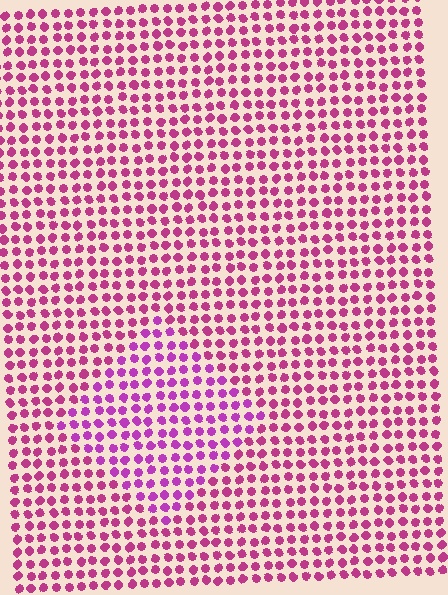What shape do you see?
I see a diamond.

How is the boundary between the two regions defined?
The boundary is defined purely by a slight shift in hue (about 25 degrees). Spacing, size, and orientation are identical on both sides.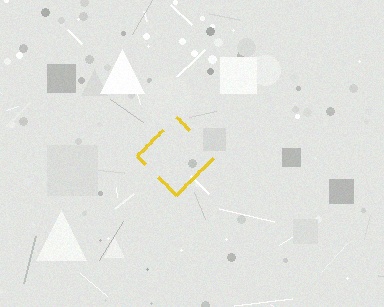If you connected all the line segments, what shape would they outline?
They would outline a diamond.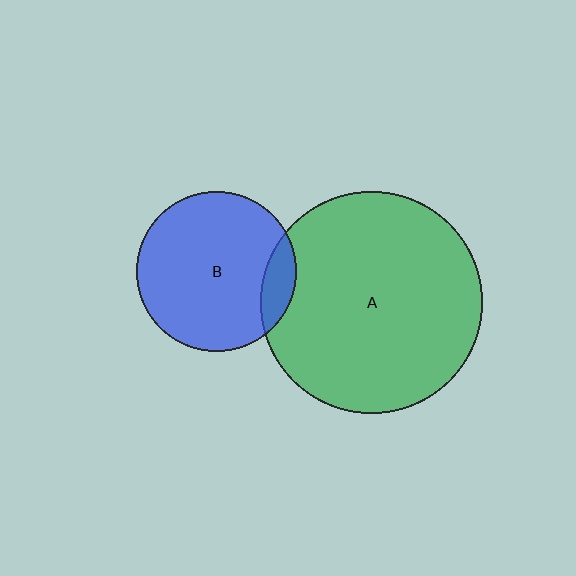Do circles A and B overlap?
Yes.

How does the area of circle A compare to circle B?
Approximately 1.9 times.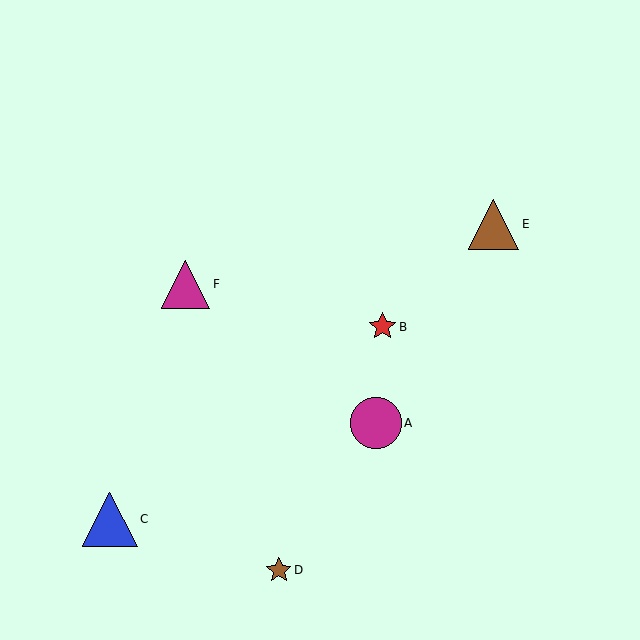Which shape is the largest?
The blue triangle (labeled C) is the largest.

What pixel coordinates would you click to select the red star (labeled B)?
Click at (383, 327) to select the red star B.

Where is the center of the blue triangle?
The center of the blue triangle is at (110, 519).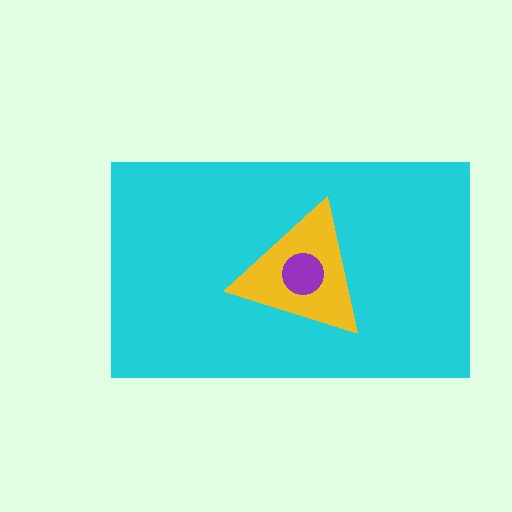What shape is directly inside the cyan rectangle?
The yellow triangle.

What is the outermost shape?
The cyan rectangle.